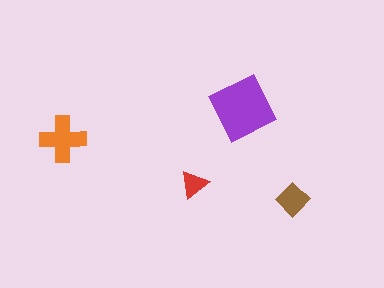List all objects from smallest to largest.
The red triangle, the brown diamond, the orange cross, the purple square.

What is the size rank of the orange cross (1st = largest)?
2nd.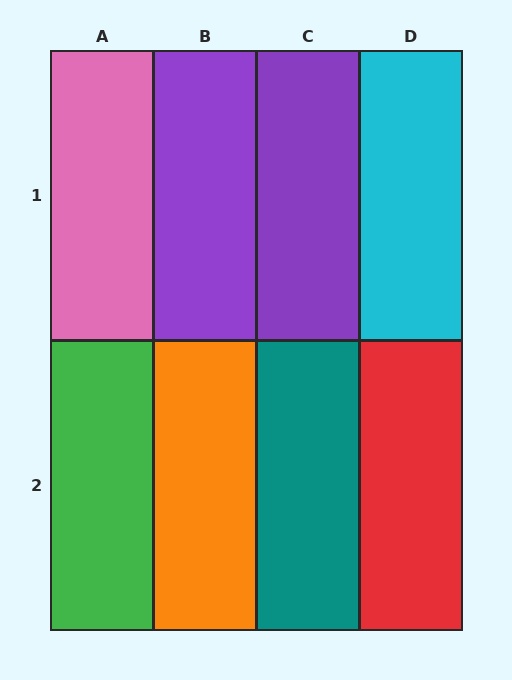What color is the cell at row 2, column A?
Green.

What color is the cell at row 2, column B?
Orange.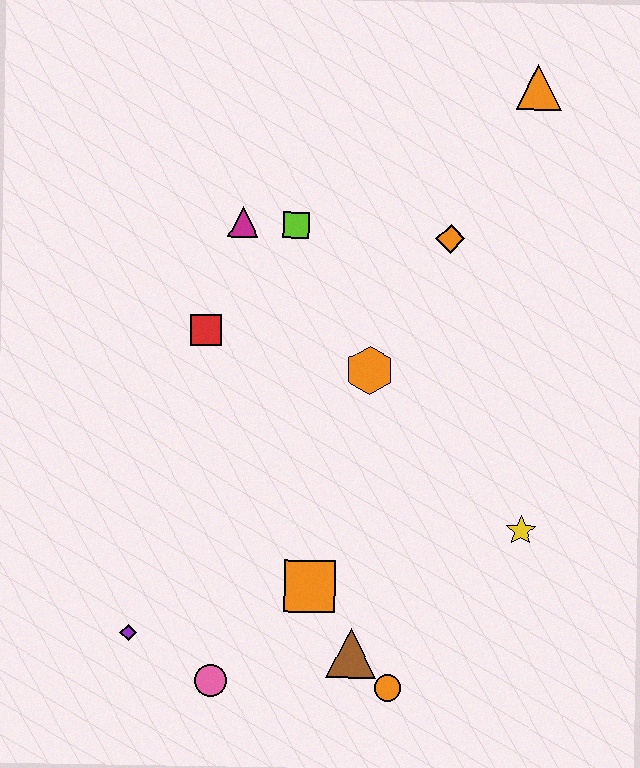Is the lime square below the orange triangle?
Yes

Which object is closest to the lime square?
The magenta triangle is closest to the lime square.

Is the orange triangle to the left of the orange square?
No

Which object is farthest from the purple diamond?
The orange triangle is farthest from the purple diamond.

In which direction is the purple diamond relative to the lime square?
The purple diamond is below the lime square.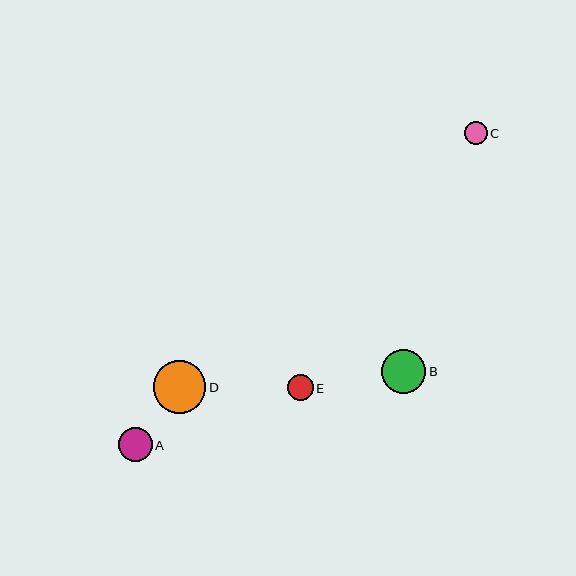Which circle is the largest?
Circle D is the largest with a size of approximately 52 pixels.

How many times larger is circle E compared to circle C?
Circle E is approximately 1.2 times the size of circle C.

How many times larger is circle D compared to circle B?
Circle D is approximately 1.2 times the size of circle B.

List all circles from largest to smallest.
From largest to smallest: D, B, A, E, C.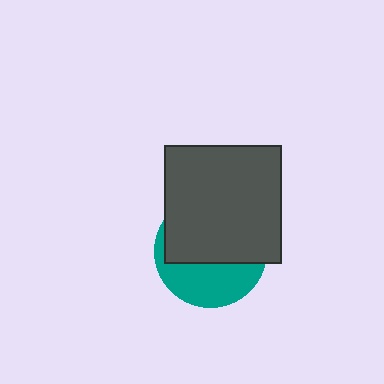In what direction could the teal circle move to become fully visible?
The teal circle could move down. That would shift it out from behind the dark gray square entirely.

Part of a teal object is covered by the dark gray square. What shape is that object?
It is a circle.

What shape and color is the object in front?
The object in front is a dark gray square.